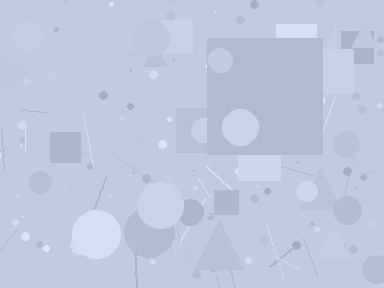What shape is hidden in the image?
A square is hidden in the image.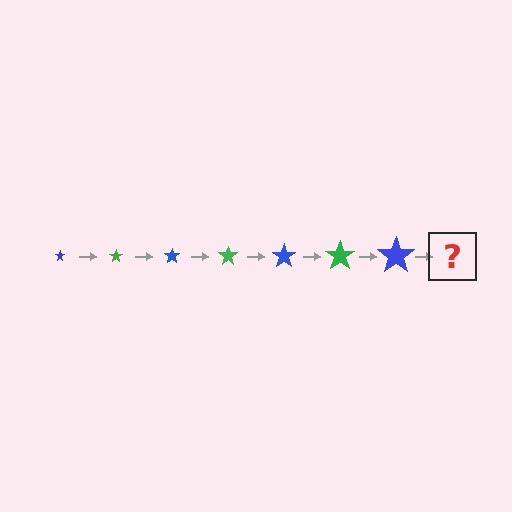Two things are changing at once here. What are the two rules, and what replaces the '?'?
The two rules are that the star grows larger each step and the color cycles through blue and green. The '?' should be a green star, larger than the previous one.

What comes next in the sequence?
The next element should be a green star, larger than the previous one.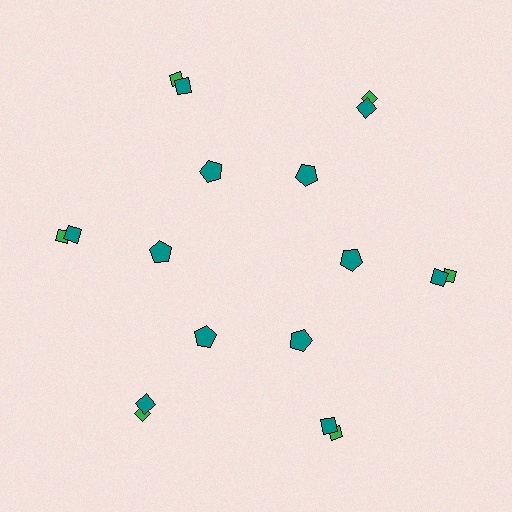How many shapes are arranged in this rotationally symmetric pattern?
There are 18 shapes, arranged in 6 groups of 3.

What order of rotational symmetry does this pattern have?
This pattern has 6-fold rotational symmetry.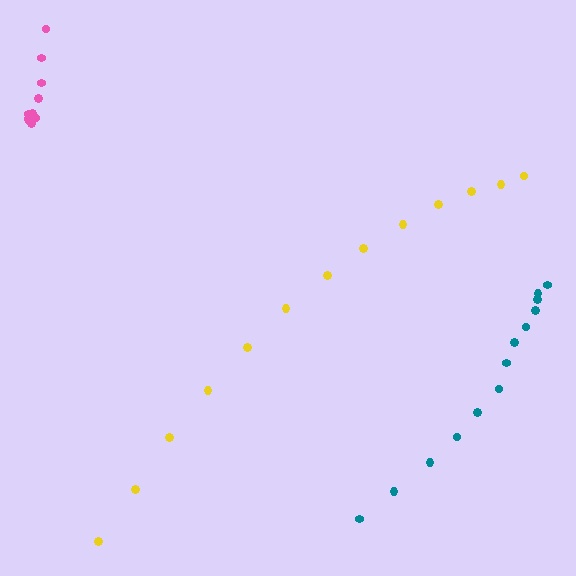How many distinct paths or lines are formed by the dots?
There are 3 distinct paths.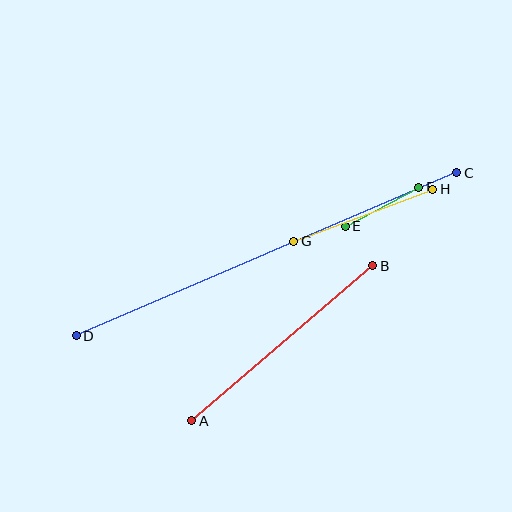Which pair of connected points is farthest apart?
Points C and D are farthest apart.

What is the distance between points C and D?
The distance is approximately 414 pixels.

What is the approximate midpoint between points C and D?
The midpoint is at approximately (266, 254) pixels.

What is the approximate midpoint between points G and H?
The midpoint is at approximately (363, 215) pixels.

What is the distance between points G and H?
The distance is approximately 148 pixels.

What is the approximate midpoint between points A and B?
The midpoint is at approximately (282, 343) pixels.